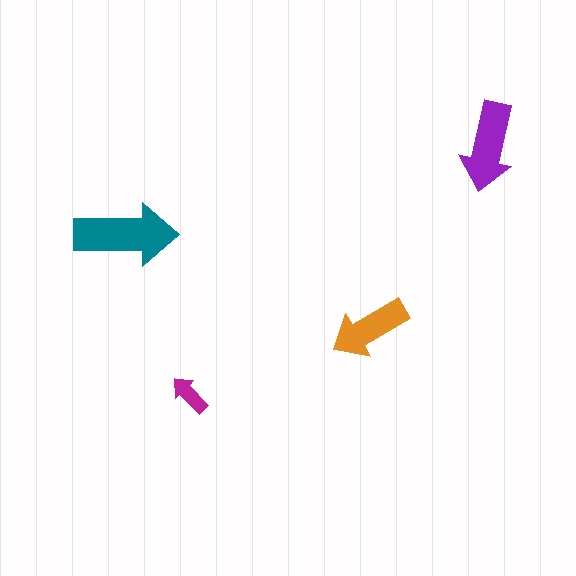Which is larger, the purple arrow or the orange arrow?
The purple one.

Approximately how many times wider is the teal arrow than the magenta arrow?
About 2.5 times wider.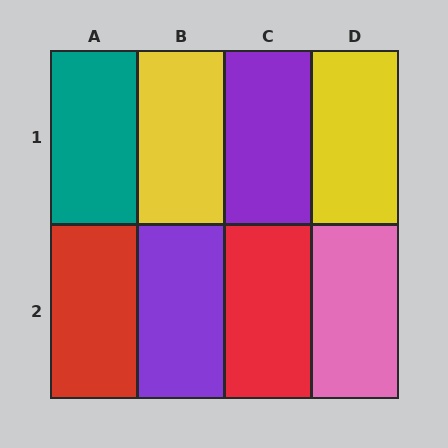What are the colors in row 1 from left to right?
Teal, yellow, purple, yellow.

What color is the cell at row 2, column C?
Red.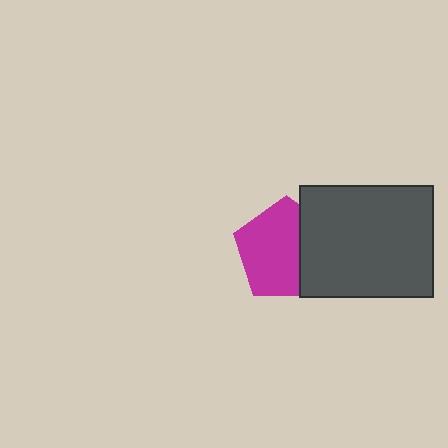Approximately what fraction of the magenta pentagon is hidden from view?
Roughly 33% of the magenta pentagon is hidden behind the dark gray rectangle.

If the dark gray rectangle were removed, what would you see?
You would see the complete magenta pentagon.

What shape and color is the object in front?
The object in front is a dark gray rectangle.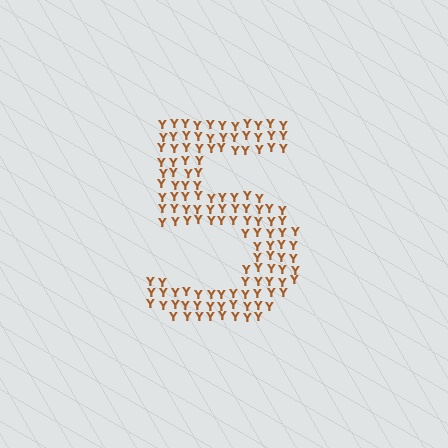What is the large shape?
The large shape is the digit 5.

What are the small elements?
The small elements are letter Y's.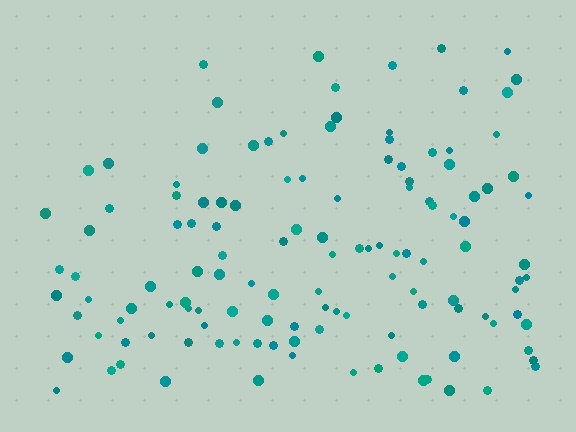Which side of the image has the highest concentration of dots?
The bottom.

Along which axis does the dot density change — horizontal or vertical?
Vertical.